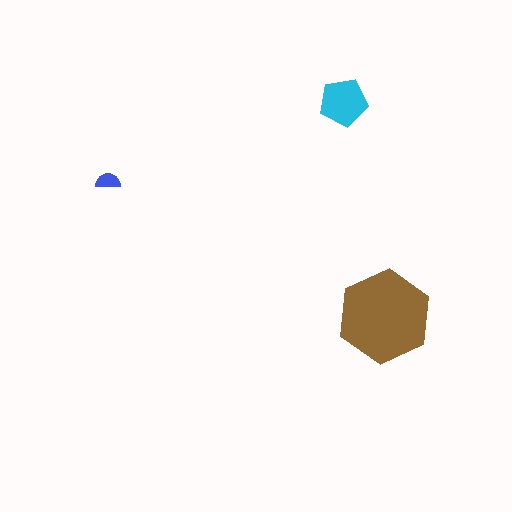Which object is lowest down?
The brown hexagon is bottommost.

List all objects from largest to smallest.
The brown hexagon, the cyan pentagon, the blue semicircle.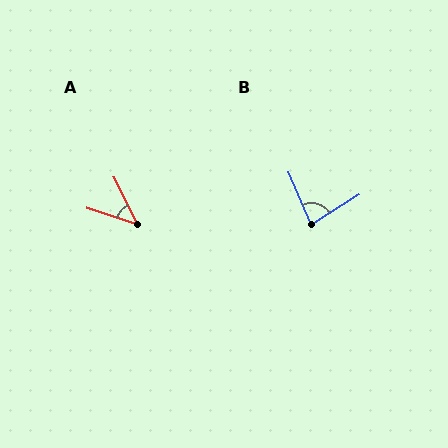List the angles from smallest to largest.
A (46°), B (81°).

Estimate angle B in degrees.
Approximately 81 degrees.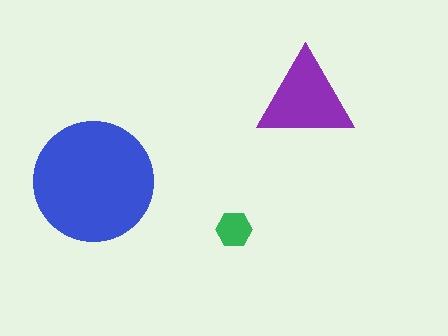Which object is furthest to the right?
The purple triangle is rightmost.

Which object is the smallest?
The green hexagon.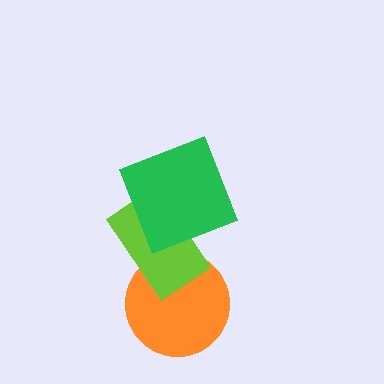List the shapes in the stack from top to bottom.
From top to bottom: the green square, the lime rectangle, the orange circle.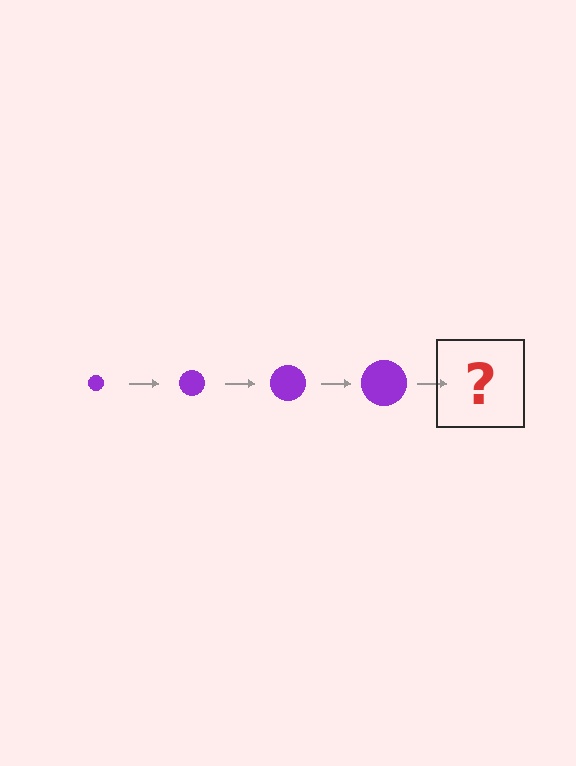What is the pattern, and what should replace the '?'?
The pattern is that the circle gets progressively larger each step. The '?' should be a purple circle, larger than the previous one.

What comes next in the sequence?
The next element should be a purple circle, larger than the previous one.